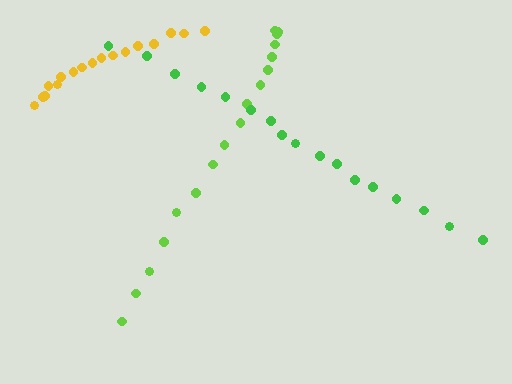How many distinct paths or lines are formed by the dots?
There are 3 distinct paths.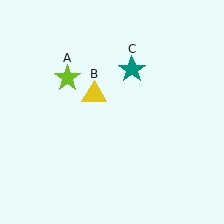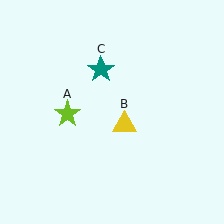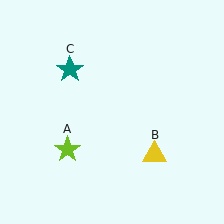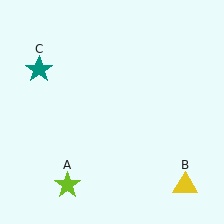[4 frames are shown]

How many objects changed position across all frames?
3 objects changed position: lime star (object A), yellow triangle (object B), teal star (object C).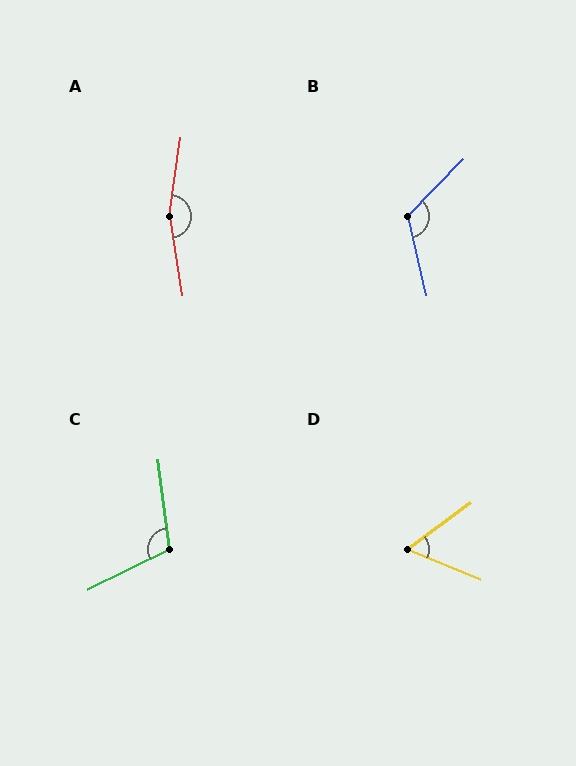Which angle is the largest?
A, at approximately 163 degrees.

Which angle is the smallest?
D, at approximately 58 degrees.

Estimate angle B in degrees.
Approximately 123 degrees.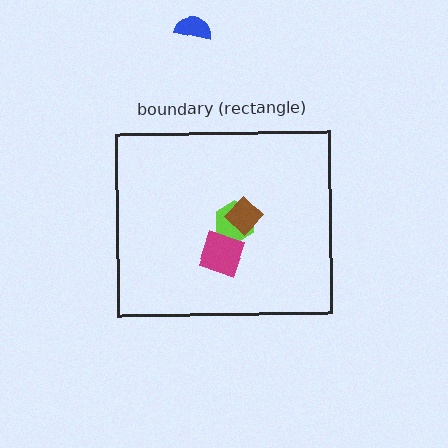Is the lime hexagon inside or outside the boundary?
Inside.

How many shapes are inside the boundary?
3 inside, 1 outside.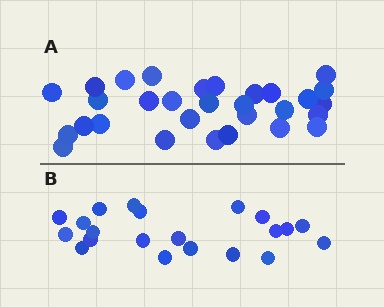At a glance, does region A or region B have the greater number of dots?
Region A (the top region) has more dots.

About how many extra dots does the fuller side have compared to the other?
Region A has roughly 8 or so more dots than region B.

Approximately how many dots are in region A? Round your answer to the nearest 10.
About 30 dots.